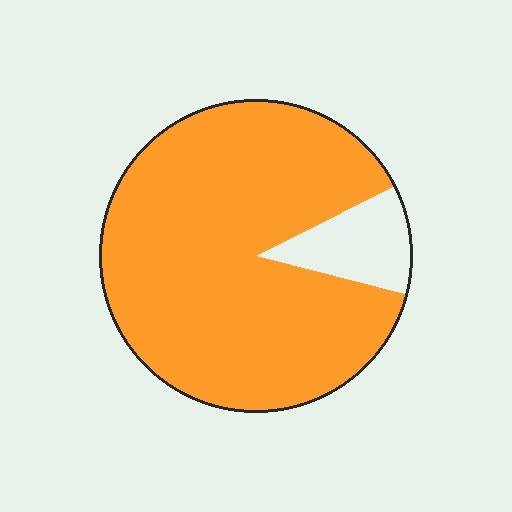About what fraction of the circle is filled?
About seven eighths (7/8).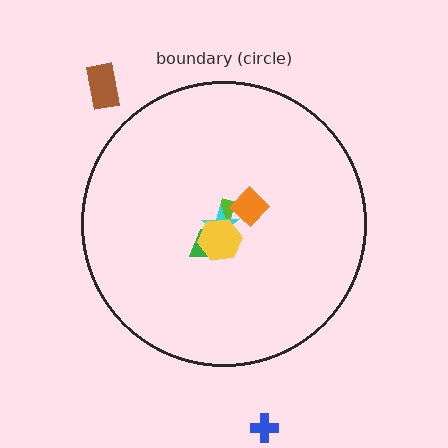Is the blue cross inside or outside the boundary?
Outside.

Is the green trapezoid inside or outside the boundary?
Inside.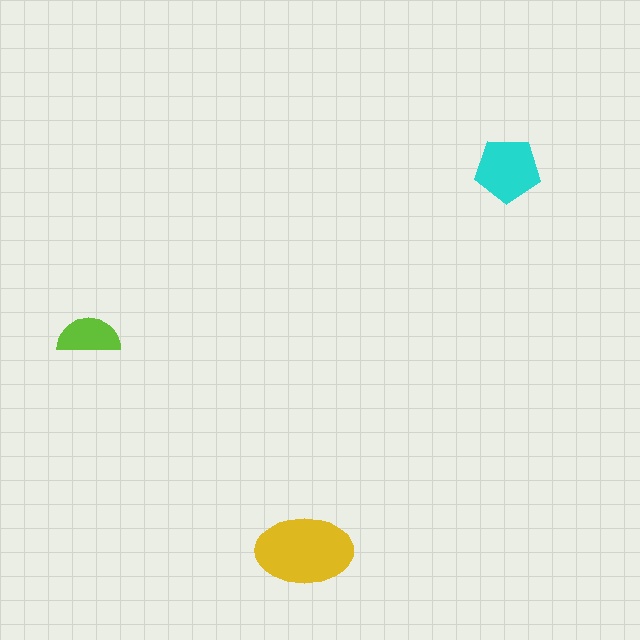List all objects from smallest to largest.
The lime semicircle, the cyan pentagon, the yellow ellipse.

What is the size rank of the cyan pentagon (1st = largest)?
2nd.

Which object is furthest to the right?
The cyan pentagon is rightmost.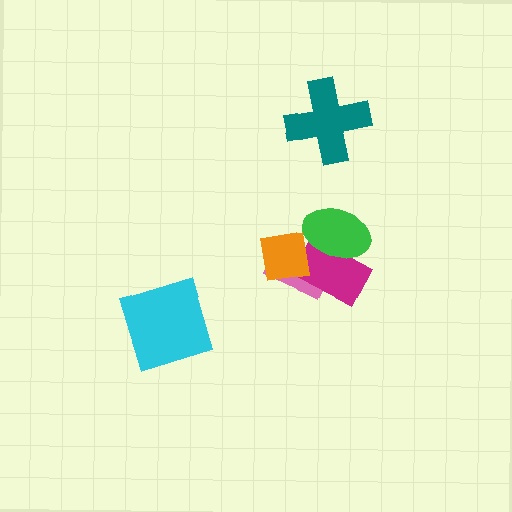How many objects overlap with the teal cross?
0 objects overlap with the teal cross.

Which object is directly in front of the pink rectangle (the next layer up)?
The magenta rectangle is directly in front of the pink rectangle.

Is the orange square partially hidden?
Yes, it is partially covered by another shape.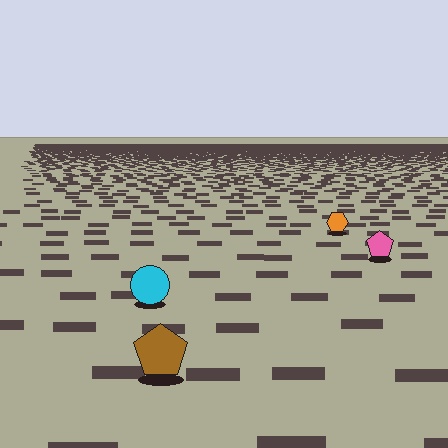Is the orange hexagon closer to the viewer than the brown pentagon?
No. The brown pentagon is closer — you can tell from the texture gradient: the ground texture is coarser near it.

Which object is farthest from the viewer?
The orange hexagon is farthest from the viewer. It appears smaller and the ground texture around it is denser.